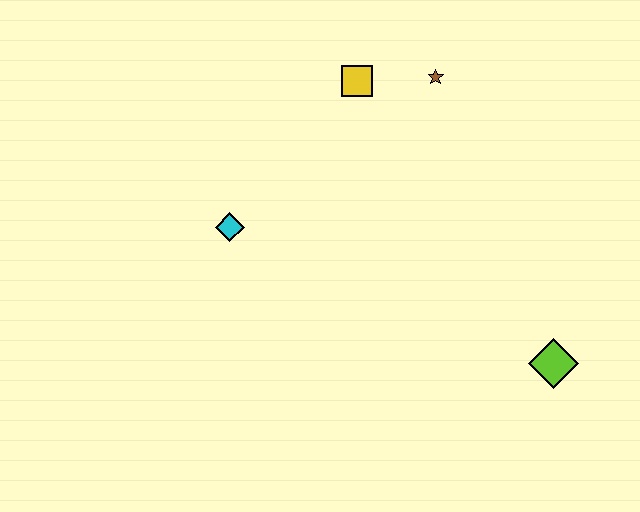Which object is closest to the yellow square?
The brown star is closest to the yellow square.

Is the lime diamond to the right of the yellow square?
Yes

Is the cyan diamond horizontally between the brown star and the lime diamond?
No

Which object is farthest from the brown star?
The lime diamond is farthest from the brown star.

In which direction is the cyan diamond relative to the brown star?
The cyan diamond is to the left of the brown star.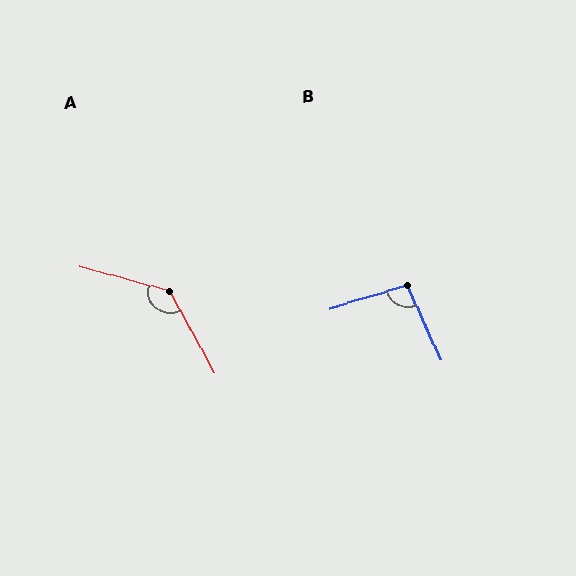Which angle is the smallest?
B, at approximately 97 degrees.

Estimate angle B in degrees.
Approximately 97 degrees.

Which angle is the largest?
A, at approximately 134 degrees.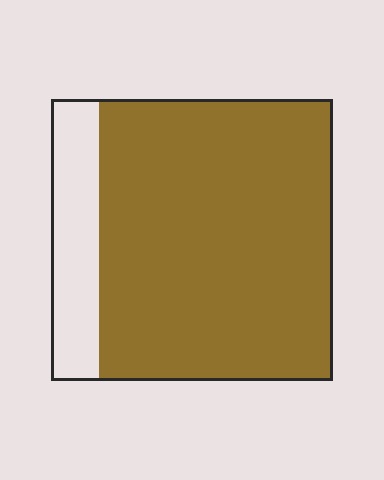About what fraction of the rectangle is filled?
About five sixths (5/6).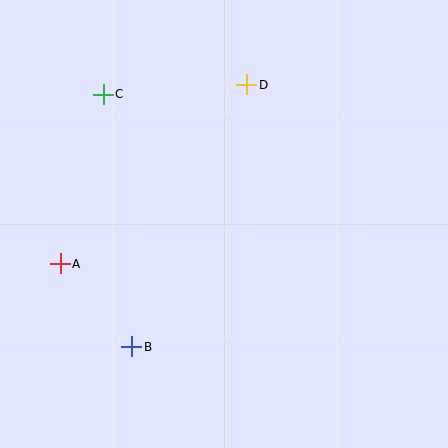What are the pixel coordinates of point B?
Point B is at (132, 347).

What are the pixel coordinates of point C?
Point C is at (103, 94).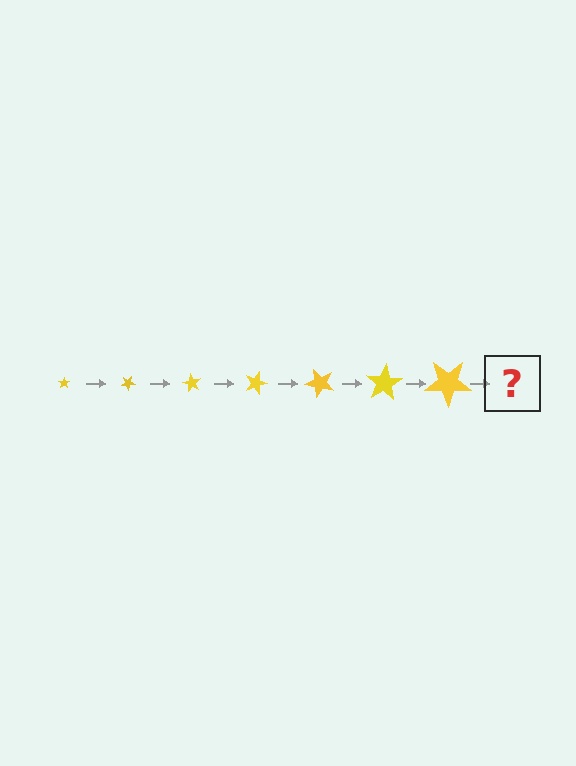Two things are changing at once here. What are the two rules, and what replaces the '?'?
The two rules are that the star grows larger each step and it rotates 30 degrees each step. The '?' should be a star, larger than the previous one and rotated 210 degrees from the start.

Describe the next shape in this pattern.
It should be a star, larger than the previous one and rotated 210 degrees from the start.